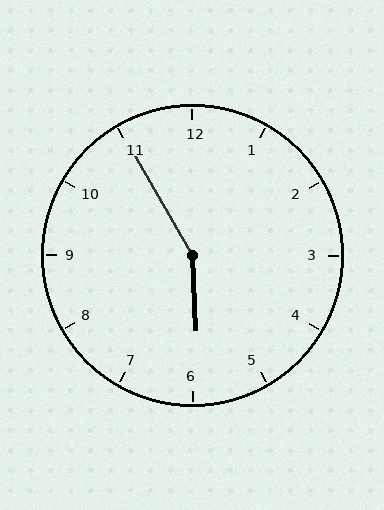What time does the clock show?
5:55.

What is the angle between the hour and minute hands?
Approximately 152 degrees.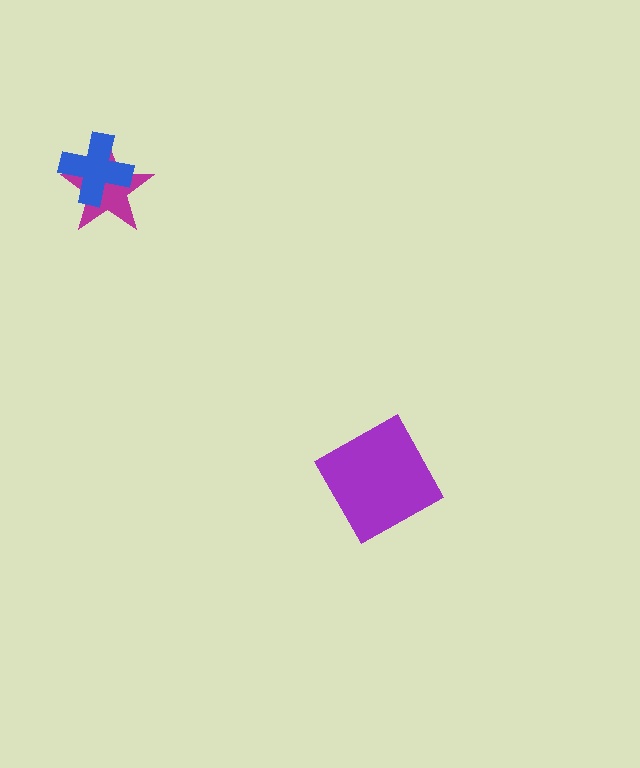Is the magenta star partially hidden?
Yes, it is partially covered by another shape.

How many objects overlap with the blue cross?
1 object overlaps with the blue cross.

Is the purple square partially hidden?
No, no other shape covers it.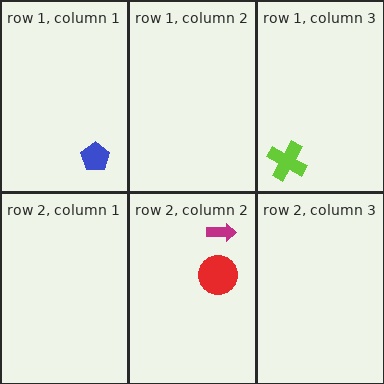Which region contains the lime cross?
The row 1, column 3 region.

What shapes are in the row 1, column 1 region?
The blue pentagon.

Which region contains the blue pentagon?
The row 1, column 1 region.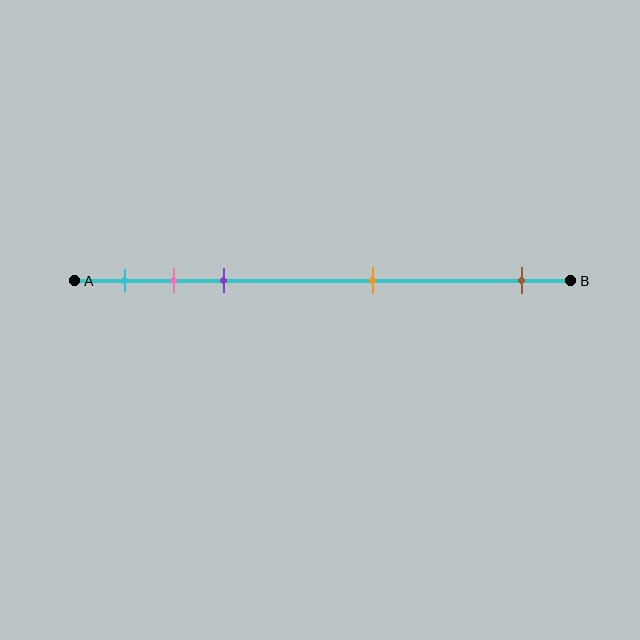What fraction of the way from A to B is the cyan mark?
The cyan mark is approximately 10% (0.1) of the way from A to B.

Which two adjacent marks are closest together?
The pink and purple marks are the closest adjacent pair.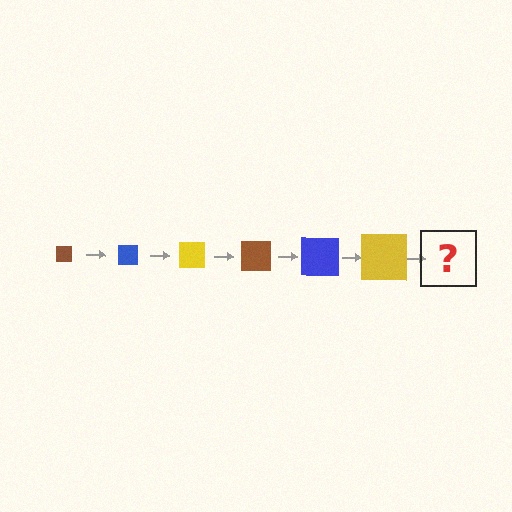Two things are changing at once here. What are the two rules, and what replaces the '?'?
The two rules are that the square grows larger each step and the color cycles through brown, blue, and yellow. The '?' should be a brown square, larger than the previous one.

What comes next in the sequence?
The next element should be a brown square, larger than the previous one.